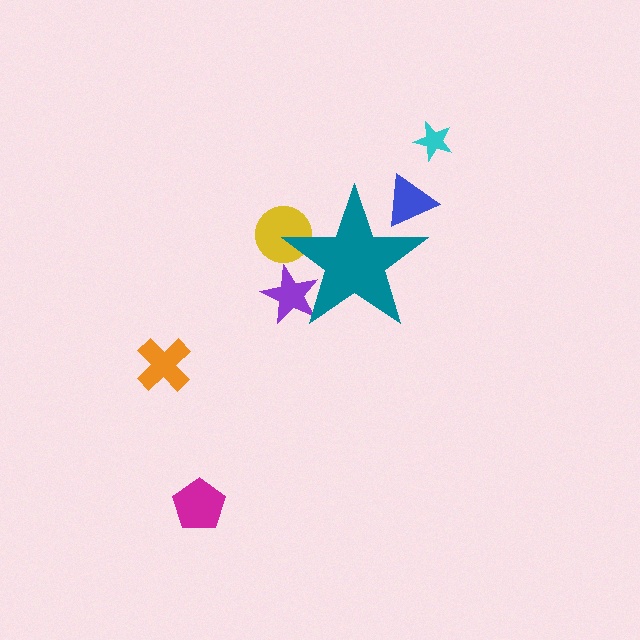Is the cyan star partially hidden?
No, the cyan star is fully visible.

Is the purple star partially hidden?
Yes, the purple star is partially hidden behind the teal star.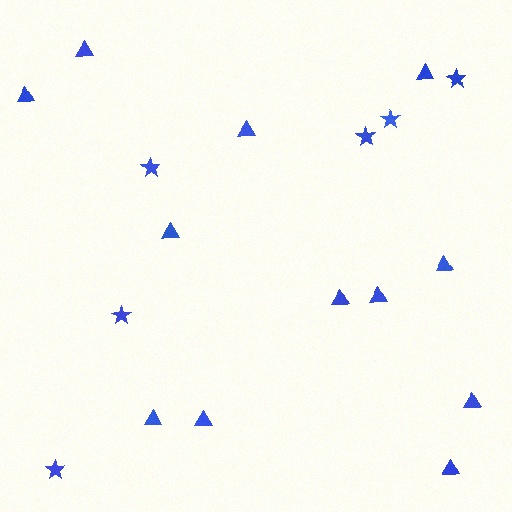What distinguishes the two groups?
There are 2 groups: one group of triangles (12) and one group of stars (6).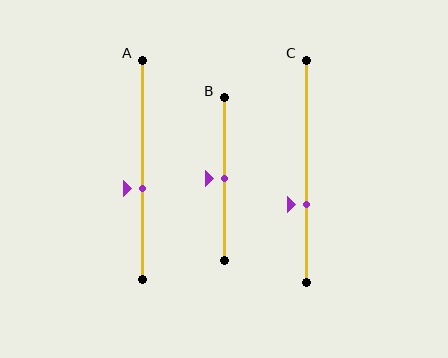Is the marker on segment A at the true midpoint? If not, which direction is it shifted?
No, the marker on segment A is shifted downward by about 8% of the segment length.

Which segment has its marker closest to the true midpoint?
Segment B has its marker closest to the true midpoint.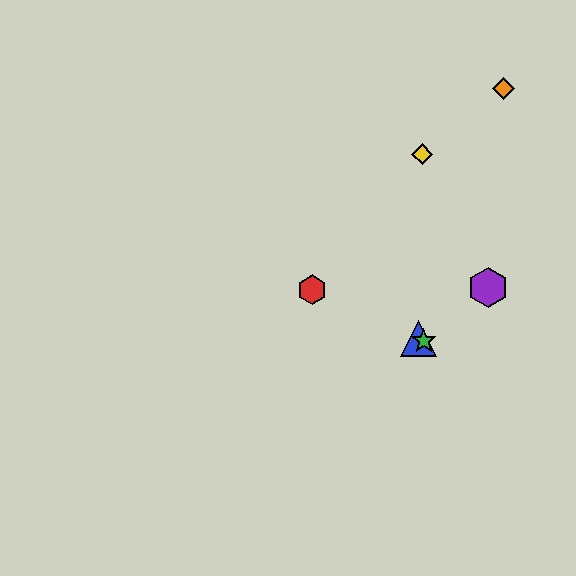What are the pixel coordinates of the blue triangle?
The blue triangle is at (419, 339).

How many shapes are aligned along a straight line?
3 shapes (the red hexagon, the blue triangle, the green star) are aligned along a straight line.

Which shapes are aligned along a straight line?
The red hexagon, the blue triangle, the green star are aligned along a straight line.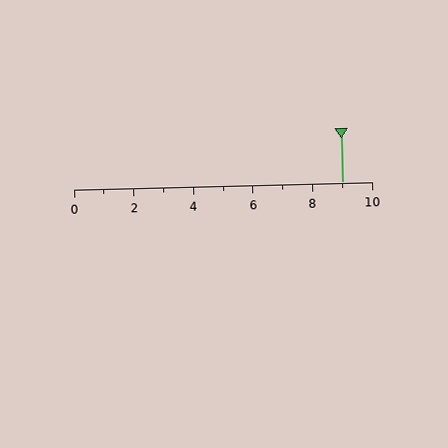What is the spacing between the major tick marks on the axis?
The major ticks are spaced 2 apart.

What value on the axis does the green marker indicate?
The marker indicates approximately 9.